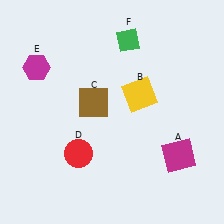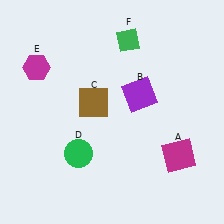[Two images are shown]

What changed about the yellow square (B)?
In Image 1, B is yellow. In Image 2, it changed to purple.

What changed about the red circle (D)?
In Image 1, D is red. In Image 2, it changed to green.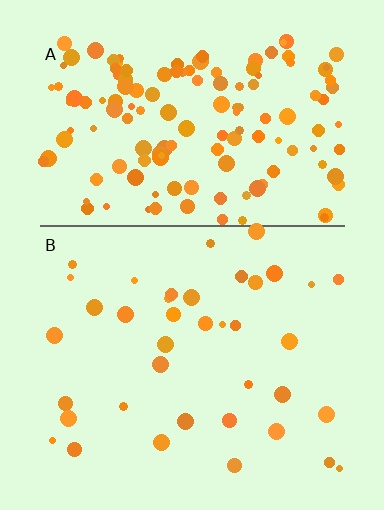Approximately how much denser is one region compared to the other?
Approximately 3.8× — region A over region B.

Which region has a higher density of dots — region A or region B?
A (the top).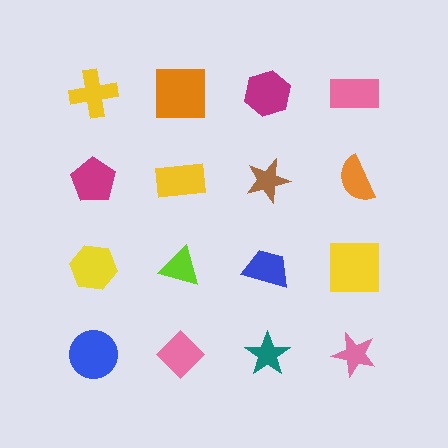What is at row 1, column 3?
A magenta hexagon.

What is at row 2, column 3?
A brown star.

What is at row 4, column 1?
A blue circle.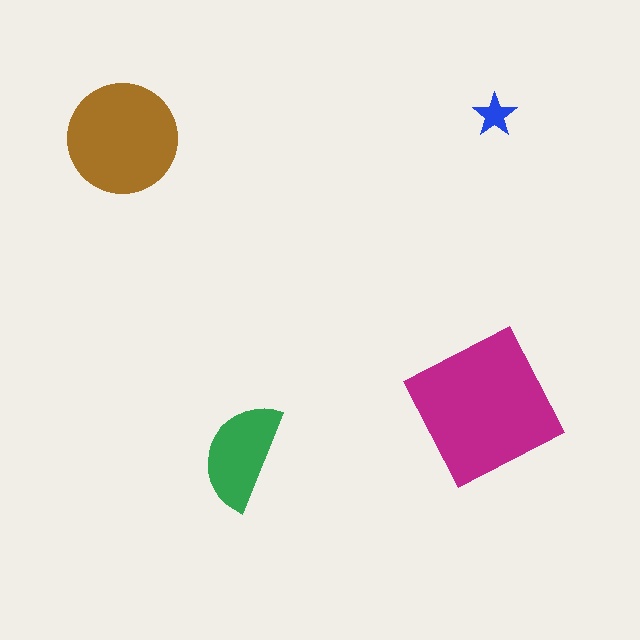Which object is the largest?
The magenta square.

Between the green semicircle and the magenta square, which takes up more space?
The magenta square.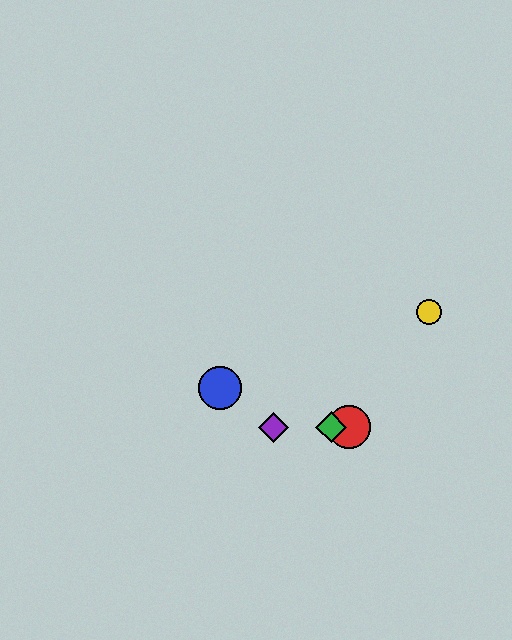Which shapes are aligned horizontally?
The red circle, the green diamond, the purple diamond are aligned horizontally.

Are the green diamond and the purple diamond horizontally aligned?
Yes, both are at y≈427.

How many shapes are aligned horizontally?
3 shapes (the red circle, the green diamond, the purple diamond) are aligned horizontally.